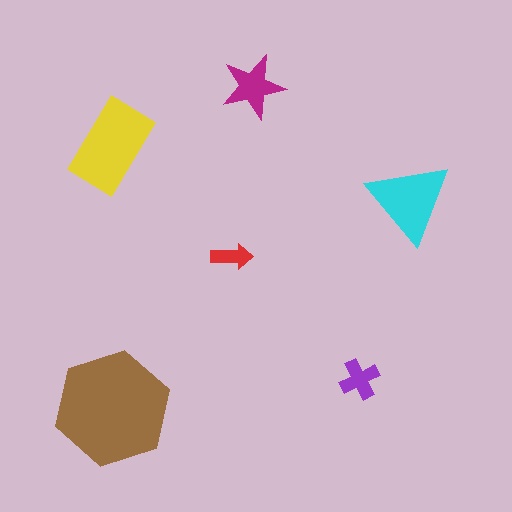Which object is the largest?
The brown hexagon.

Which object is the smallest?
The red arrow.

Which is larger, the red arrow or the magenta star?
The magenta star.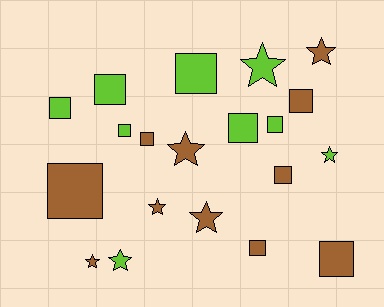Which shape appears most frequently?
Square, with 12 objects.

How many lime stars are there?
There are 3 lime stars.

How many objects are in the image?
There are 20 objects.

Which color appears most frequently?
Brown, with 11 objects.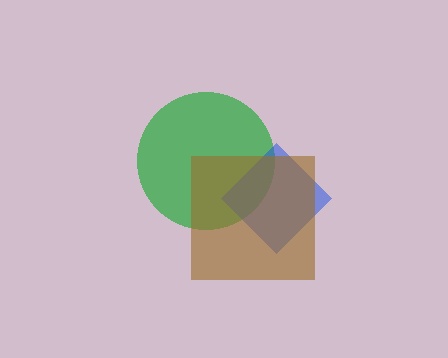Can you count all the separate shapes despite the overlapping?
Yes, there are 3 separate shapes.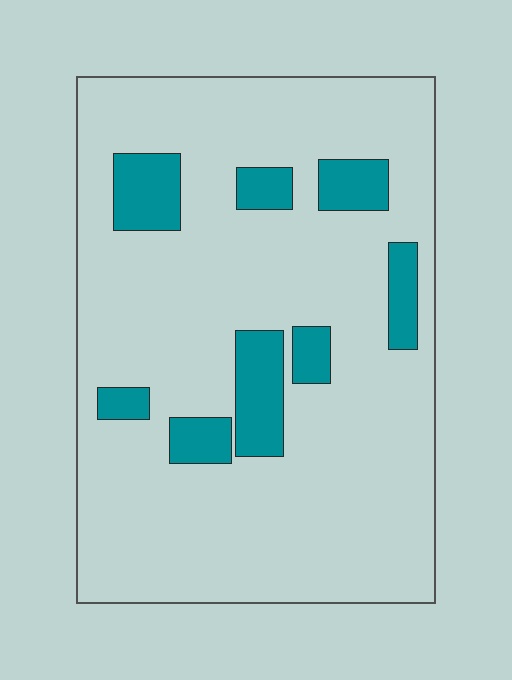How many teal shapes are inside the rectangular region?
8.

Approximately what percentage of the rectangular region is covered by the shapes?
Approximately 15%.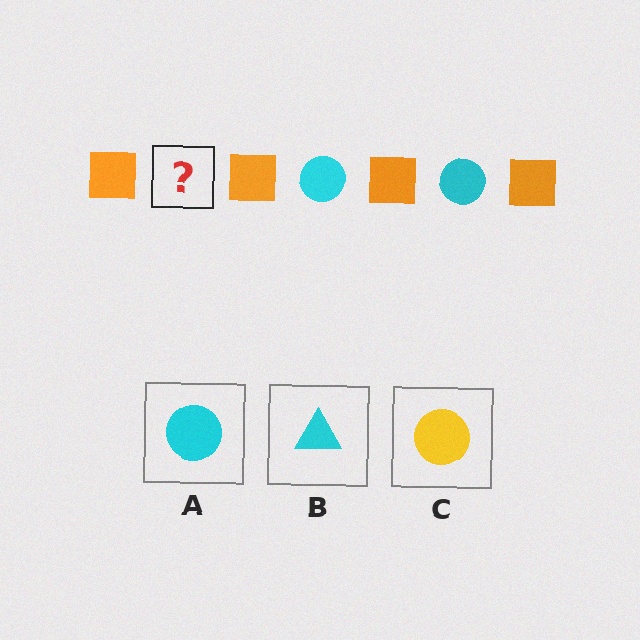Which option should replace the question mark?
Option A.